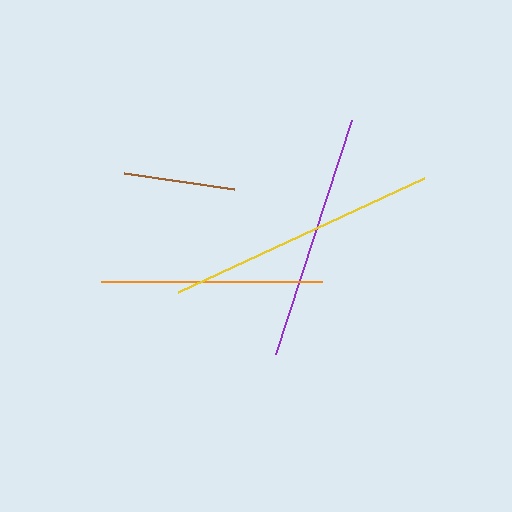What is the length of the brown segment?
The brown segment is approximately 110 pixels long.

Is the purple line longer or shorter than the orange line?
The purple line is longer than the orange line.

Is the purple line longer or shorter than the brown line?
The purple line is longer than the brown line.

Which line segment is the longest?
The yellow line is the longest at approximately 271 pixels.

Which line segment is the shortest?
The brown line is the shortest at approximately 110 pixels.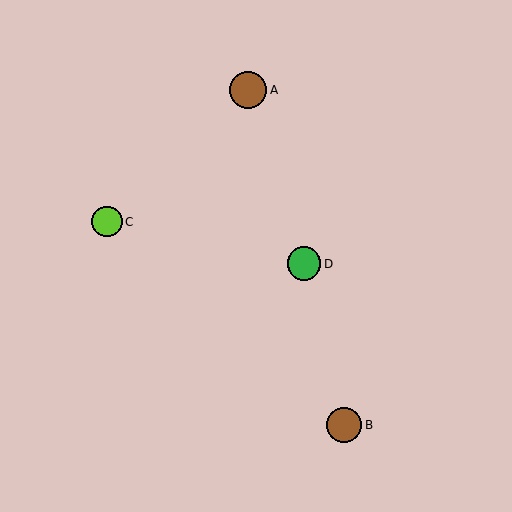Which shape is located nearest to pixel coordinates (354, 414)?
The brown circle (labeled B) at (344, 425) is nearest to that location.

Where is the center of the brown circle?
The center of the brown circle is at (344, 425).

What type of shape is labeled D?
Shape D is a green circle.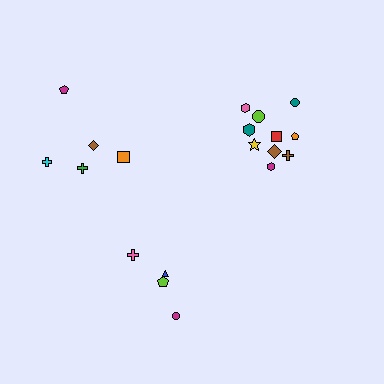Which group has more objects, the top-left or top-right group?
The top-right group.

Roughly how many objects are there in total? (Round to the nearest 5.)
Roughly 20 objects in total.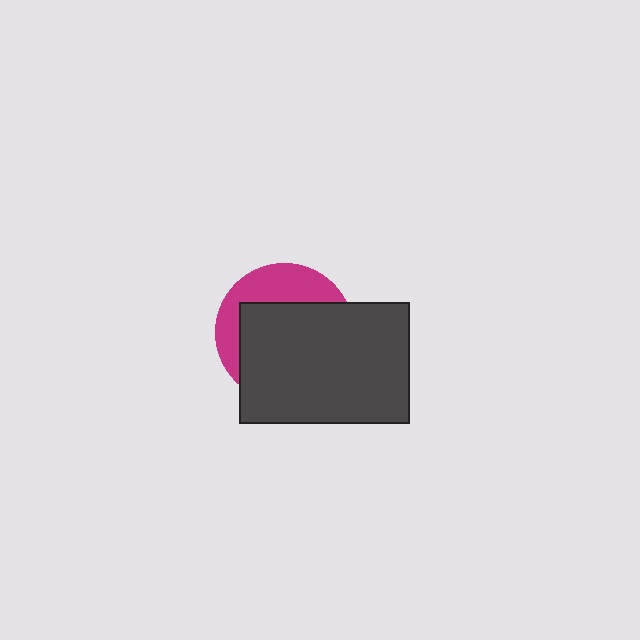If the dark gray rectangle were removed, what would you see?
You would see the complete magenta circle.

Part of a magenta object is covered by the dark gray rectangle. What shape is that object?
It is a circle.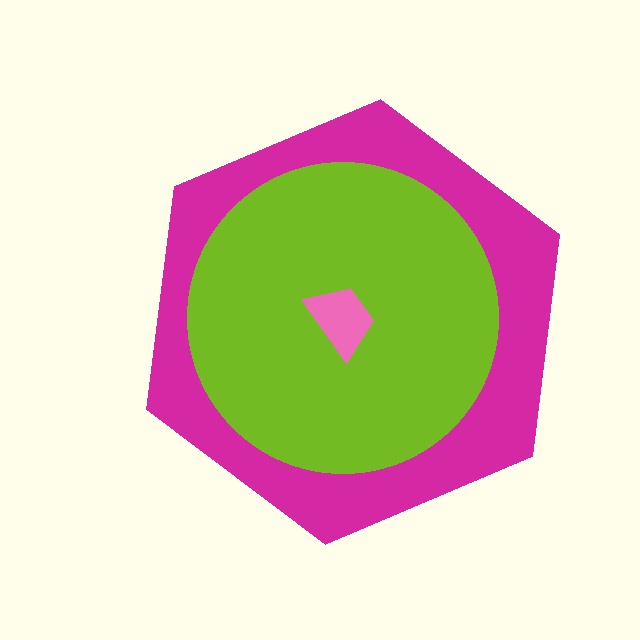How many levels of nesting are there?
3.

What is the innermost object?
The pink trapezoid.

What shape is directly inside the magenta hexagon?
The lime circle.